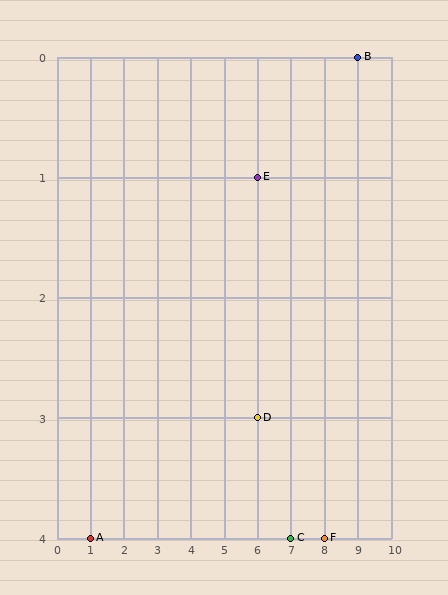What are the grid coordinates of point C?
Point C is at grid coordinates (7, 4).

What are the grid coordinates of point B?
Point B is at grid coordinates (9, 0).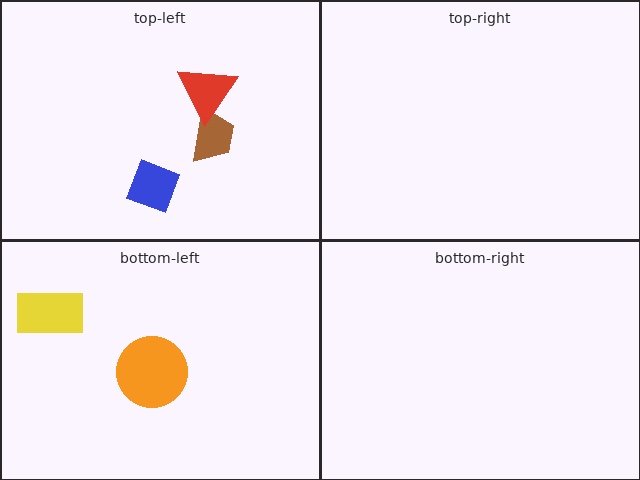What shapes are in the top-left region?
The blue diamond, the brown trapezoid, the red triangle.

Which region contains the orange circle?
The bottom-left region.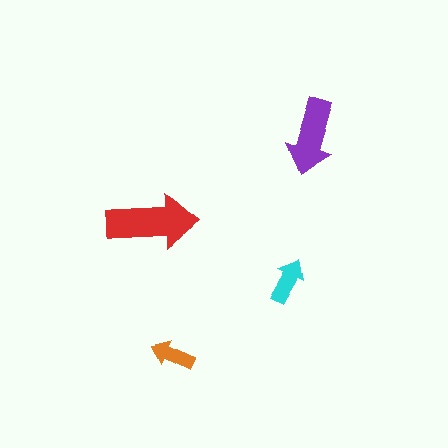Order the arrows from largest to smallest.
the red one, the purple one, the cyan one, the orange one.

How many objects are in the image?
There are 4 objects in the image.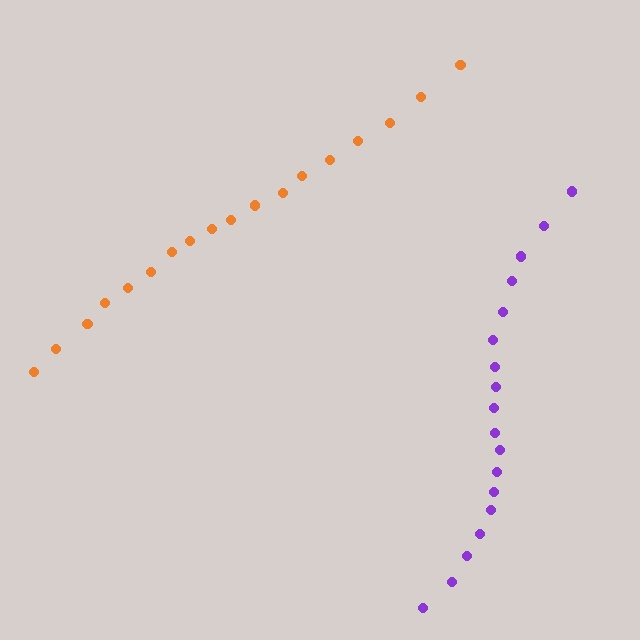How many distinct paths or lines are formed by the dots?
There are 2 distinct paths.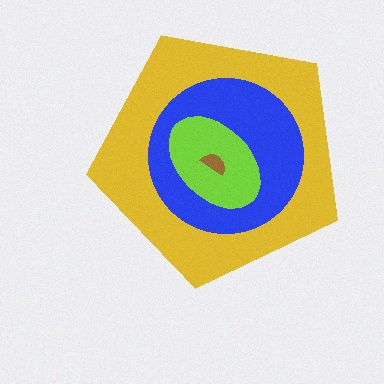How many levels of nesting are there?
4.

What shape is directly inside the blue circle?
The lime ellipse.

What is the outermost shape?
The yellow pentagon.